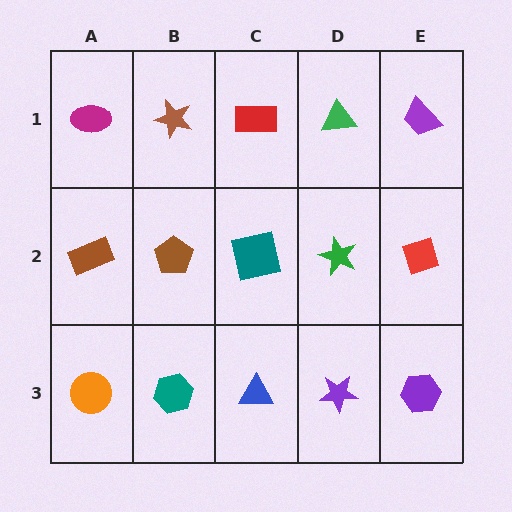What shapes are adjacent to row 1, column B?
A brown pentagon (row 2, column B), a magenta ellipse (row 1, column A), a red rectangle (row 1, column C).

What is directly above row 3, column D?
A green star.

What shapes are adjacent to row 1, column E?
A red diamond (row 2, column E), a green triangle (row 1, column D).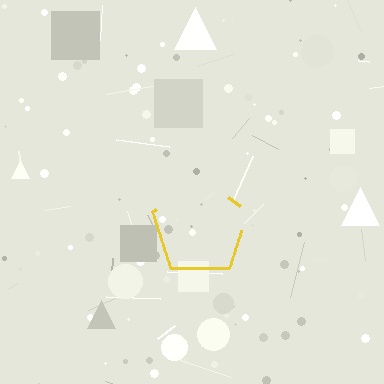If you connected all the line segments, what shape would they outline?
They would outline a pentagon.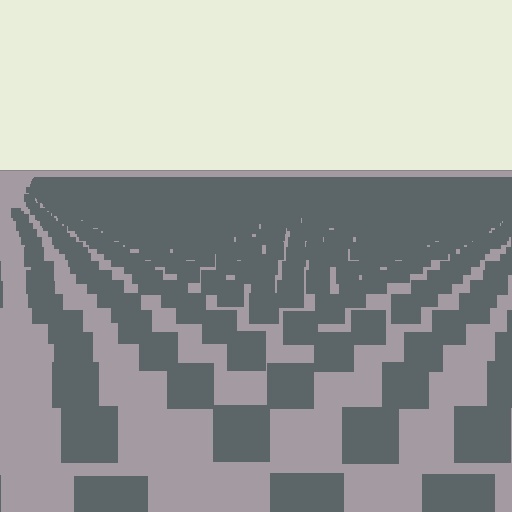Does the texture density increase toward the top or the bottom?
Density increases toward the top.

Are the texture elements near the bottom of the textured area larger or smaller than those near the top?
Larger. Near the bottom, elements are closer to the viewer and appear at a bigger on-screen size.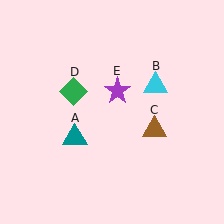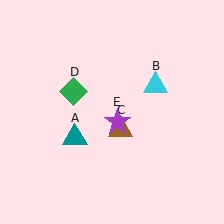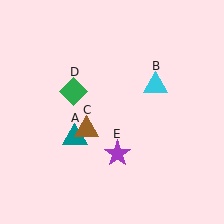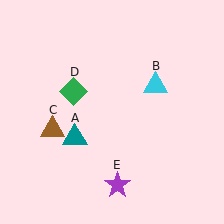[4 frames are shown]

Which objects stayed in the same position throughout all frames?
Teal triangle (object A) and cyan triangle (object B) and green diamond (object D) remained stationary.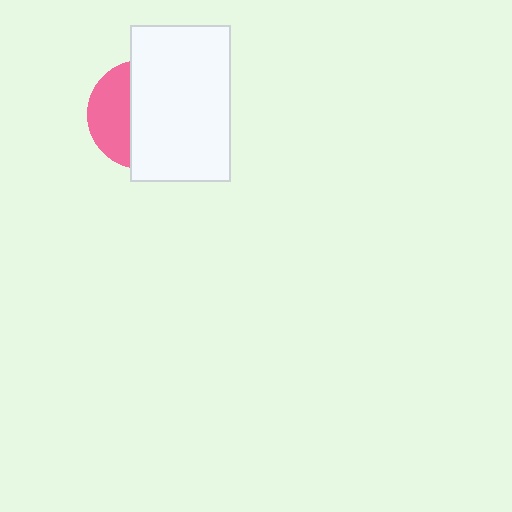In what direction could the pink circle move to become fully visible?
The pink circle could move left. That would shift it out from behind the white rectangle entirely.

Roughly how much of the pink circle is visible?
A small part of it is visible (roughly 36%).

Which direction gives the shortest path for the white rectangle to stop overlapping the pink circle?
Moving right gives the shortest separation.